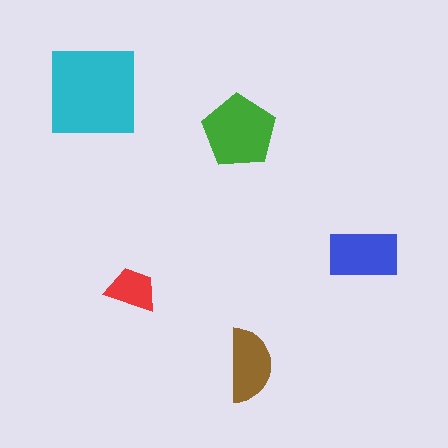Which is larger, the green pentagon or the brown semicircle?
The green pentagon.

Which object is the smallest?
The red trapezoid.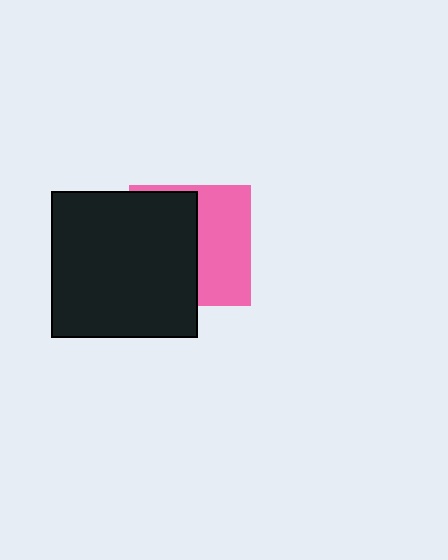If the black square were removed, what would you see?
You would see the complete pink square.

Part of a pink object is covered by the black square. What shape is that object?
It is a square.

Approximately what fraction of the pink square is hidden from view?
Roughly 53% of the pink square is hidden behind the black square.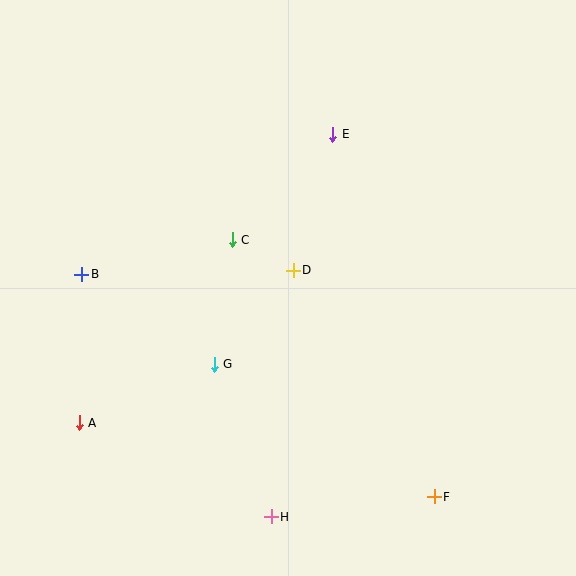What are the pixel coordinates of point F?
Point F is at (434, 497).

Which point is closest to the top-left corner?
Point B is closest to the top-left corner.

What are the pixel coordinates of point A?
Point A is at (79, 423).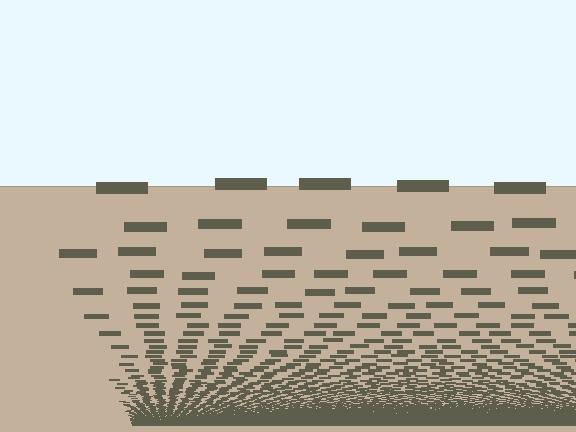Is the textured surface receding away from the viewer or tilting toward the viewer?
The surface appears to tilt toward the viewer. Texture elements get larger and sparser toward the top.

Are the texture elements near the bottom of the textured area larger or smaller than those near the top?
Smaller. The gradient is inverted — elements near the bottom are smaller and denser.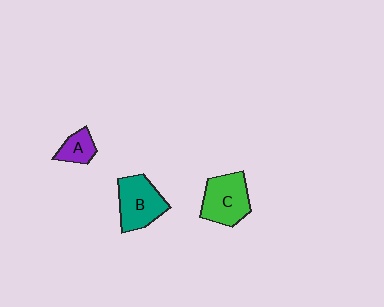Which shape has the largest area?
Shape C (green).